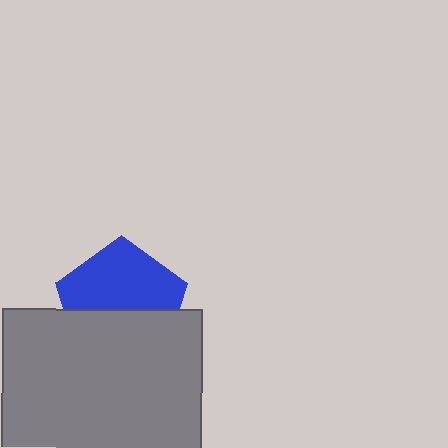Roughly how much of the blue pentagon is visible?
About half of it is visible (roughly 55%).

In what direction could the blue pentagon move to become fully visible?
The blue pentagon could move up. That would shift it out from behind the gray square entirely.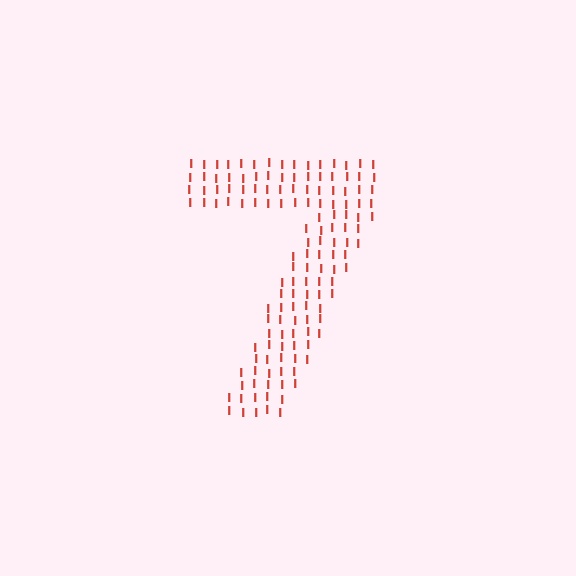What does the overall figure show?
The overall figure shows the digit 7.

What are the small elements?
The small elements are letter I's.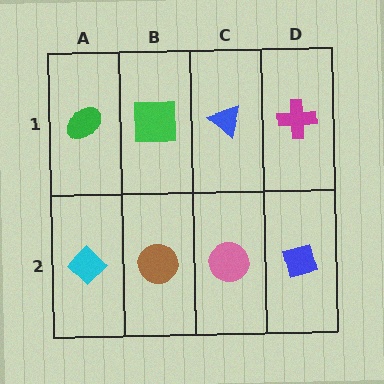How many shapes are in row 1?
4 shapes.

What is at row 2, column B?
A brown circle.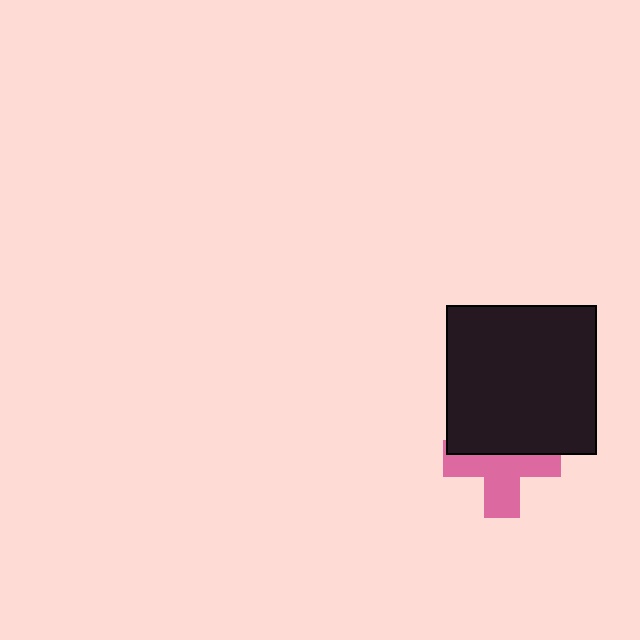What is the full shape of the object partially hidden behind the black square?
The partially hidden object is a pink cross.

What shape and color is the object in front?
The object in front is a black square.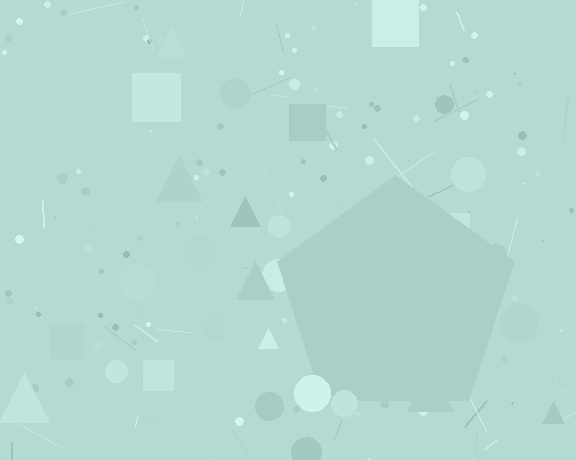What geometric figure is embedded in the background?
A pentagon is embedded in the background.